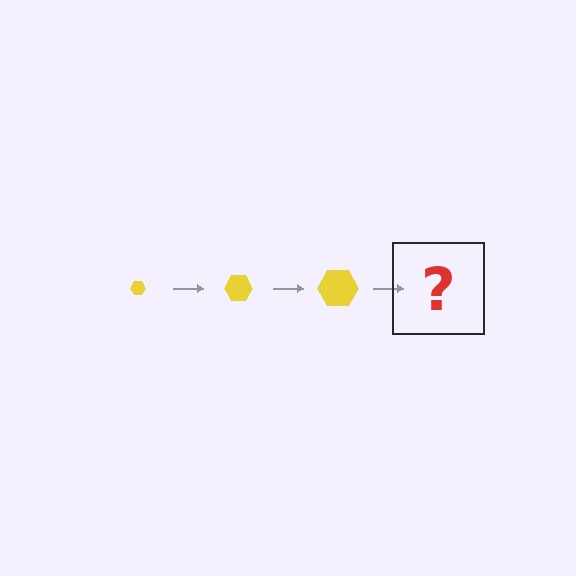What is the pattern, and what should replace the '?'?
The pattern is that the hexagon gets progressively larger each step. The '?' should be a yellow hexagon, larger than the previous one.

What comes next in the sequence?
The next element should be a yellow hexagon, larger than the previous one.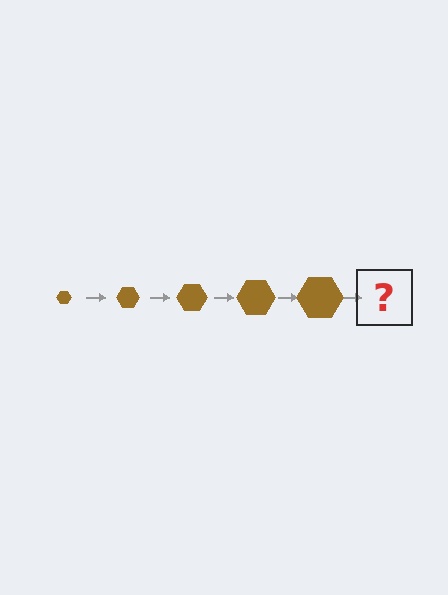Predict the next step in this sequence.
The next step is a brown hexagon, larger than the previous one.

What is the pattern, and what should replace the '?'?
The pattern is that the hexagon gets progressively larger each step. The '?' should be a brown hexagon, larger than the previous one.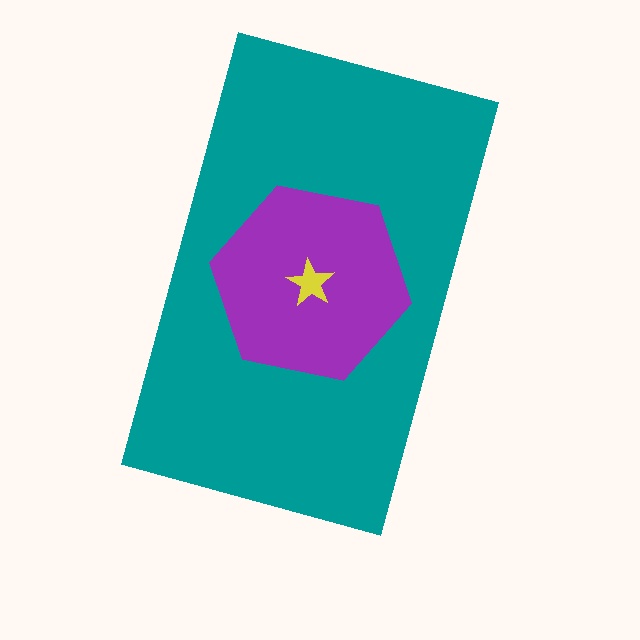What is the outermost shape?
The teal rectangle.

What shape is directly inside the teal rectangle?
The purple hexagon.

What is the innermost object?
The yellow star.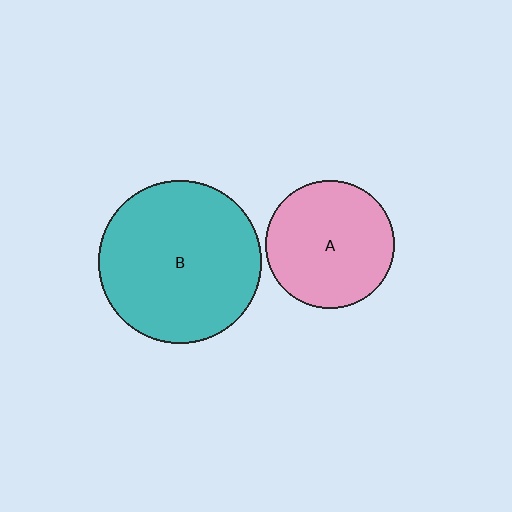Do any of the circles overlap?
No, none of the circles overlap.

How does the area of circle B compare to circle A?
Approximately 1.6 times.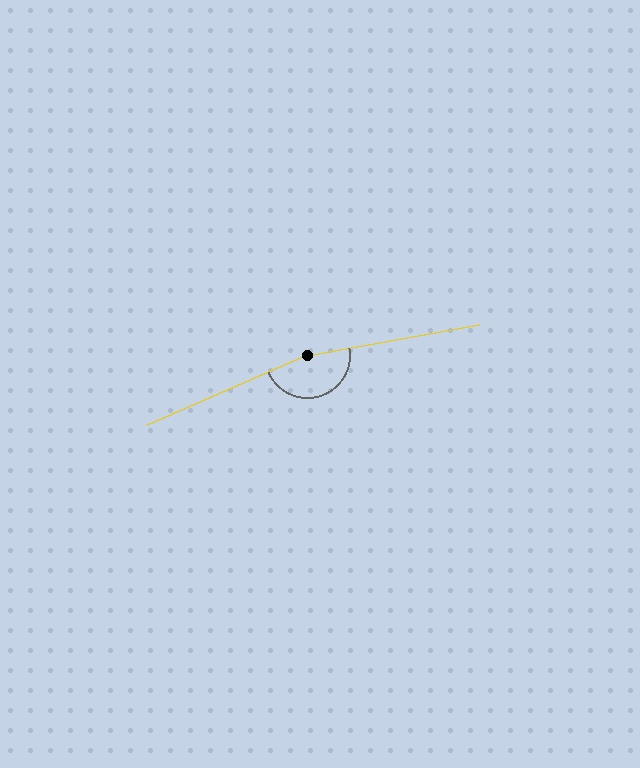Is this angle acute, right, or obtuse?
It is obtuse.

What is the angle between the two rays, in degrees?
Approximately 167 degrees.